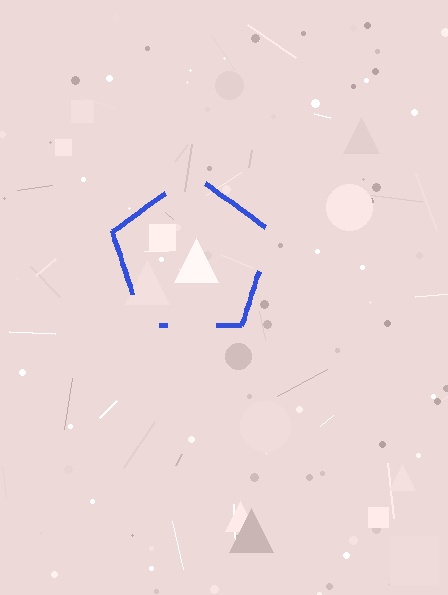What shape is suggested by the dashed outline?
The dashed outline suggests a pentagon.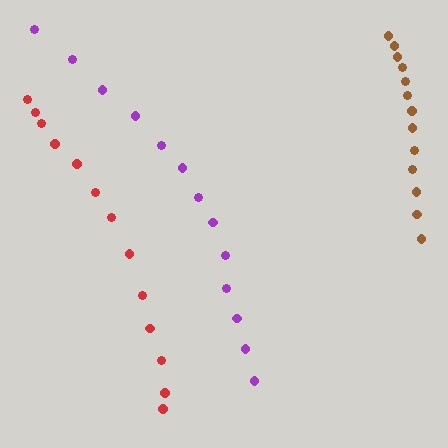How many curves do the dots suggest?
There are 3 distinct paths.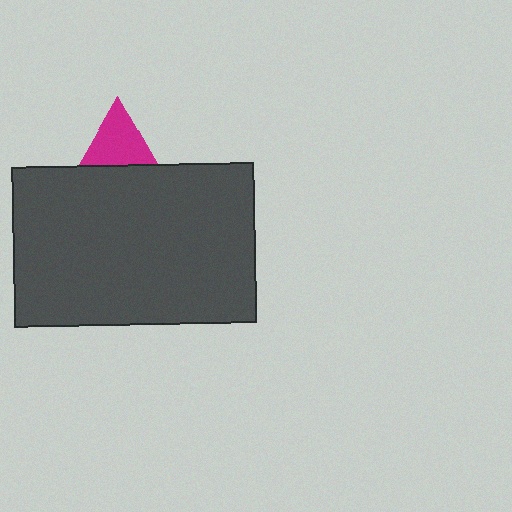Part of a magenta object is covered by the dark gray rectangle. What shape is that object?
It is a triangle.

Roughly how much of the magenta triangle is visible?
A small part of it is visible (roughly 41%).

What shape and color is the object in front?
The object in front is a dark gray rectangle.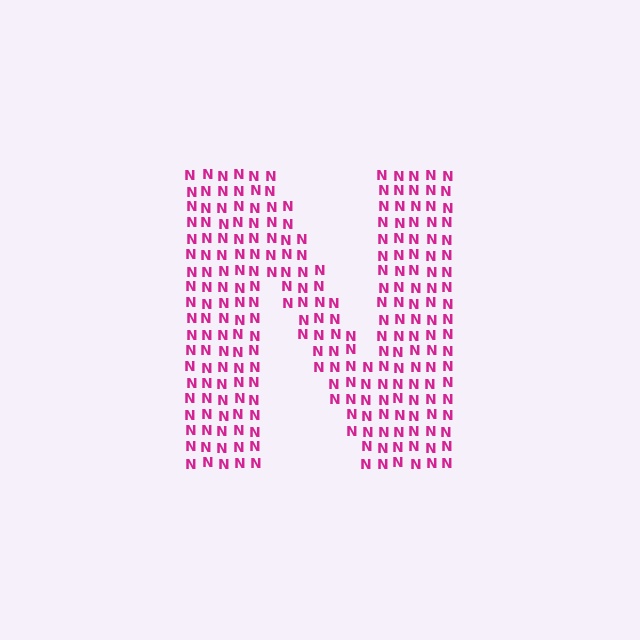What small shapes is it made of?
It is made of small letter N's.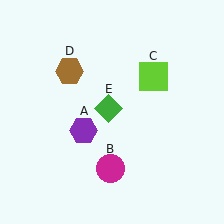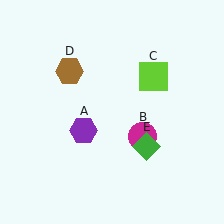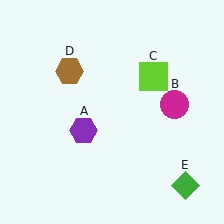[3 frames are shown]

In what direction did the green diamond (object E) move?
The green diamond (object E) moved down and to the right.